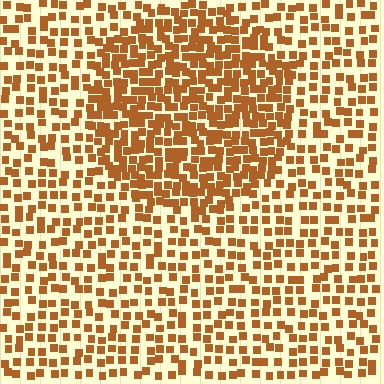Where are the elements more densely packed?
The elements are more densely packed inside the circle boundary.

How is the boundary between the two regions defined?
The boundary is defined by a change in element density (approximately 1.9x ratio). All elements are the same color, size, and shape.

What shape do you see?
I see a circle.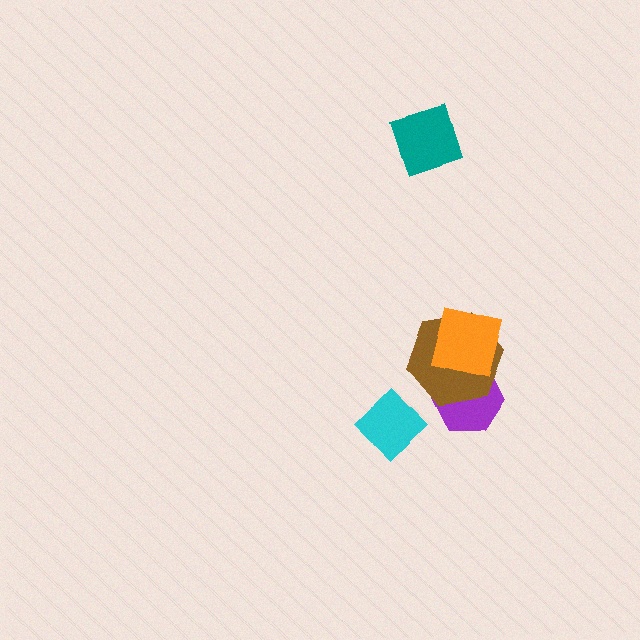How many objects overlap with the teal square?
0 objects overlap with the teal square.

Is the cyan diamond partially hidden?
No, no other shape covers it.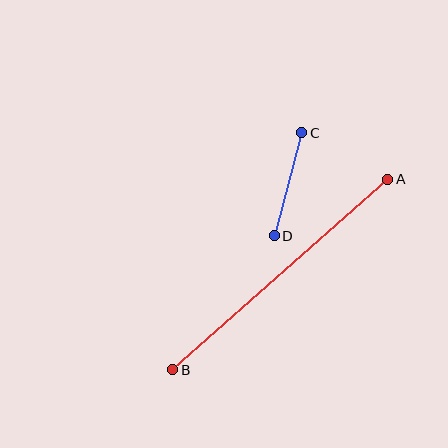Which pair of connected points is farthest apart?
Points A and B are farthest apart.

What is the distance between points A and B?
The distance is approximately 287 pixels.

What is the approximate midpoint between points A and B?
The midpoint is at approximately (280, 274) pixels.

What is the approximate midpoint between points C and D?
The midpoint is at approximately (288, 184) pixels.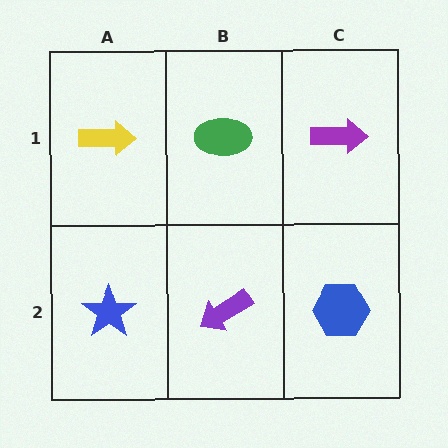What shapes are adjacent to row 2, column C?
A purple arrow (row 1, column C), a purple arrow (row 2, column B).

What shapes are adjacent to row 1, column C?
A blue hexagon (row 2, column C), a green ellipse (row 1, column B).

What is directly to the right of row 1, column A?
A green ellipse.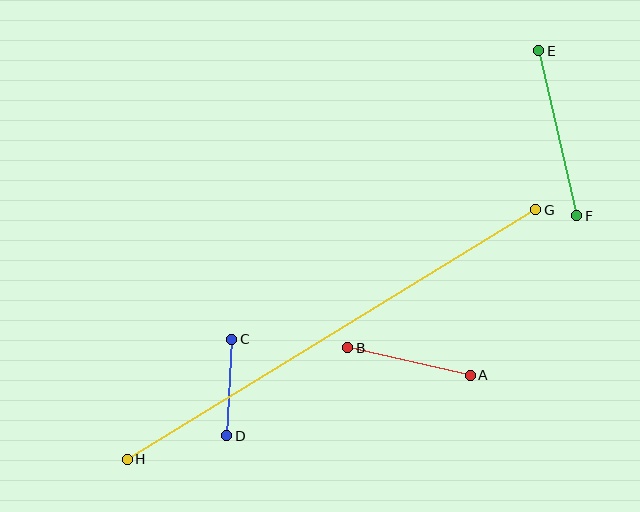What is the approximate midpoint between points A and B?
The midpoint is at approximately (409, 362) pixels.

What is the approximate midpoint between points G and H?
The midpoint is at approximately (331, 335) pixels.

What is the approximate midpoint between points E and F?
The midpoint is at approximately (558, 133) pixels.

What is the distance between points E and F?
The distance is approximately 169 pixels.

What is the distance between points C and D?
The distance is approximately 97 pixels.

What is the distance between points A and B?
The distance is approximately 126 pixels.